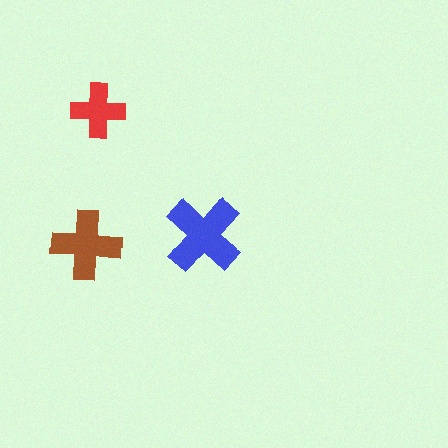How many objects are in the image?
There are 3 objects in the image.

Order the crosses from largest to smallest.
the blue one, the brown one, the red one.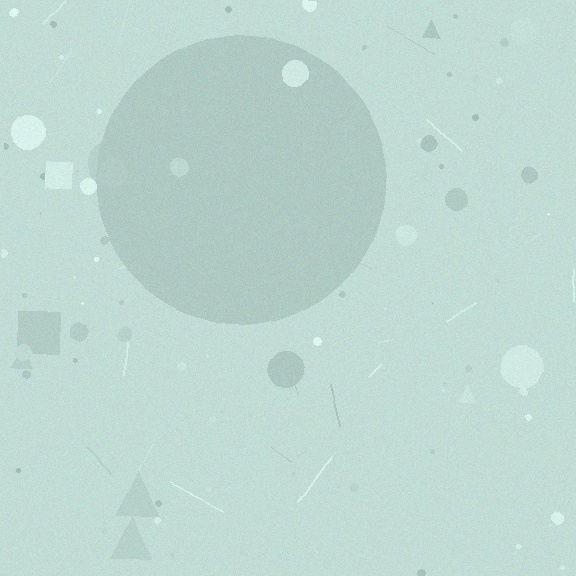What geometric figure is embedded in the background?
A circle is embedded in the background.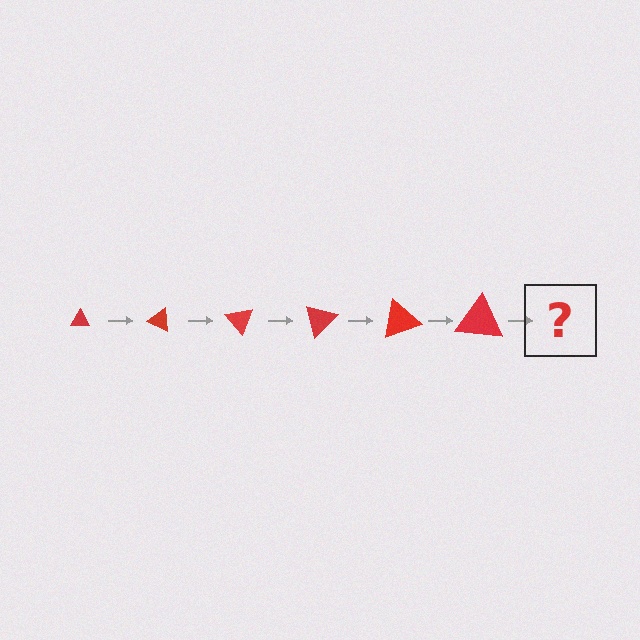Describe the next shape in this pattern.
It should be a triangle, larger than the previous one and rotated 150 degrees from the start.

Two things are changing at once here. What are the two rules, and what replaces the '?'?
The two rules are that the triangle grows larger each step and it rotates 25 degrees each step. The '?' should be a triangle, larger than the previous one and rotated 150 degrees from the start.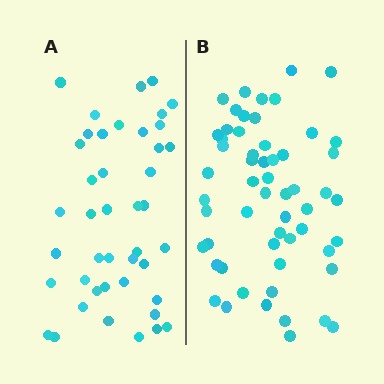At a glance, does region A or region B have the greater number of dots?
Region B (the right region) has more dots.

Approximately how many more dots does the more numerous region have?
Region B has approximately 15 more dots than region A.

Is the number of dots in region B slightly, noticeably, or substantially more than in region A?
Region B has noticeably more, but not dramatically so. The ratio is roughly 1.3 to 1.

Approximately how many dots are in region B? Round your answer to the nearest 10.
About 60 dots. (The exact count is 57, which rounds to 60.)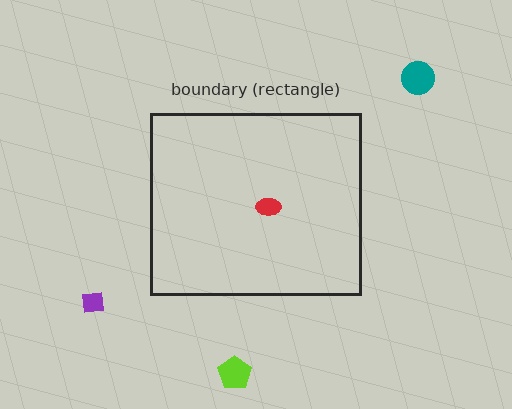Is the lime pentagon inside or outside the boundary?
Outside.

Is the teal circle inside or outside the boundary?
Outside.